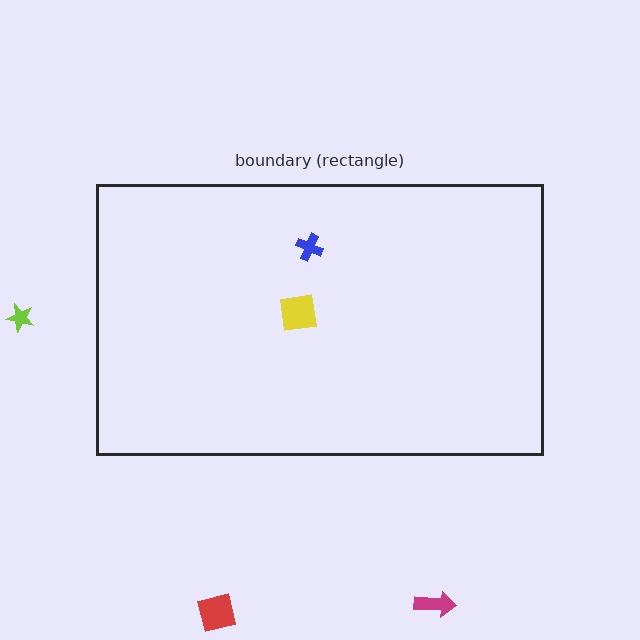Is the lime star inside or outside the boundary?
Outside.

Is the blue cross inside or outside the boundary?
Inside.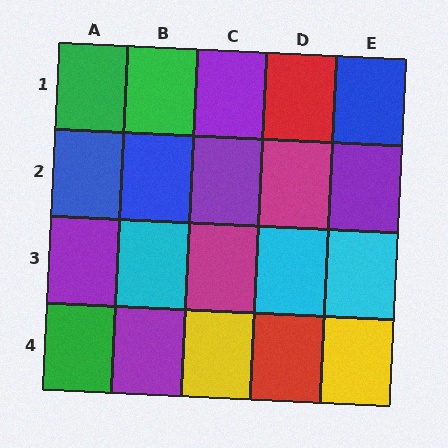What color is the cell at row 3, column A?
Purple.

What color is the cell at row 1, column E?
Blue.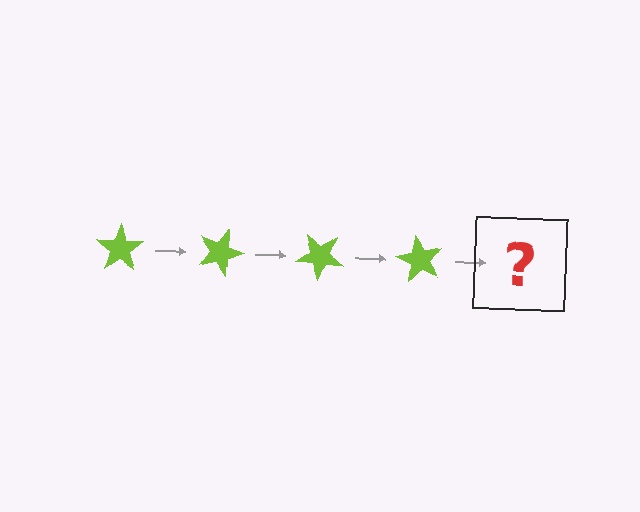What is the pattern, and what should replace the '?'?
The pattern is that the star rotates 20 degrees each step. The '?' should be a lime star rotated 80 degrees.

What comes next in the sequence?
The next element should be a lime star rotated 80 degrees.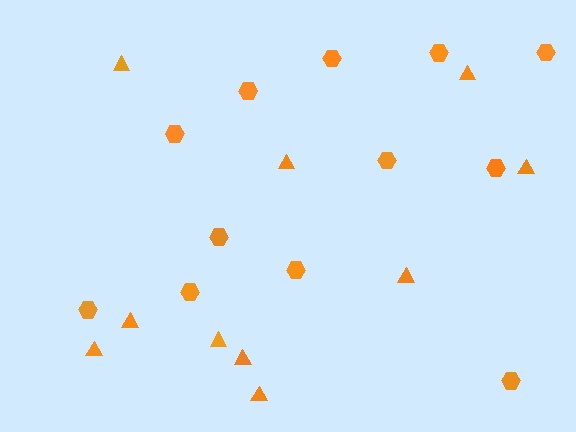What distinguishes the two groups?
There are 2 groups: one group of hexagons (12) and one group of triangles (10).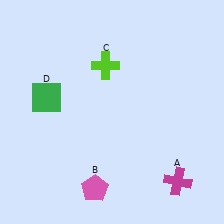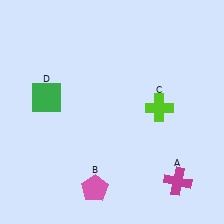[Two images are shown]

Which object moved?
The lime cross (C) moved right.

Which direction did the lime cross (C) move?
The lime cross (C) moved right.